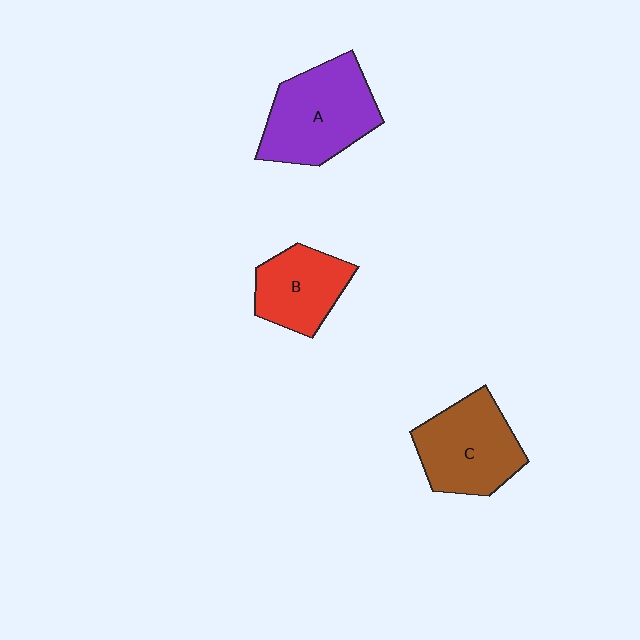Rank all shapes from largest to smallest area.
From largest to smallest: A (purple), C (brown), B (red).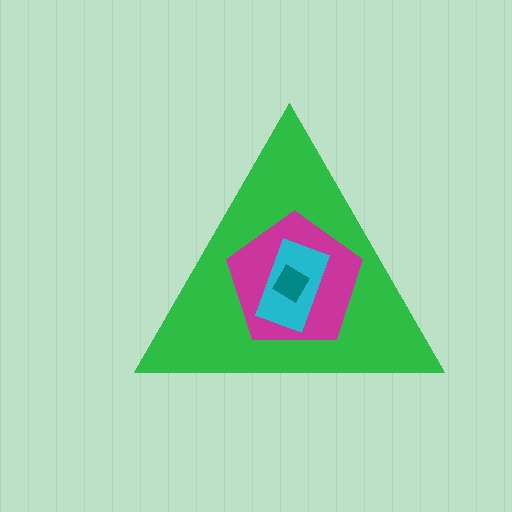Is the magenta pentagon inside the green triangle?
Yes.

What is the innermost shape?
The teal diamond.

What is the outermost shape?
The green triangle.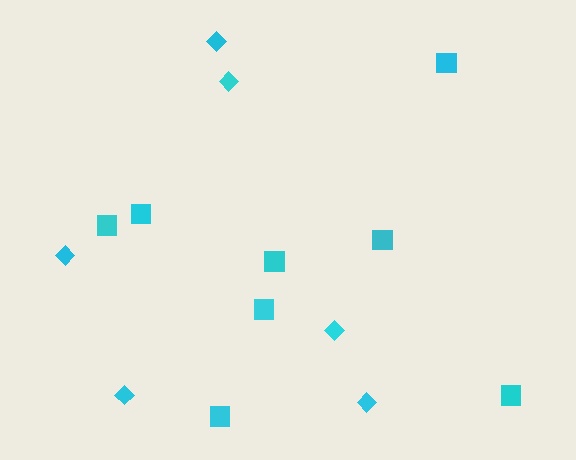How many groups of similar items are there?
There are 2 groups: one group of squares (8) and one group of diamonds (6).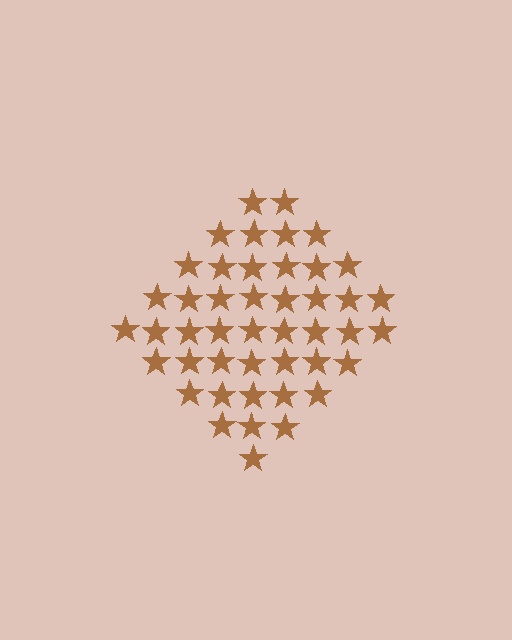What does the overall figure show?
The overall figure shows a diamond.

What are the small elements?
The small elements are stars.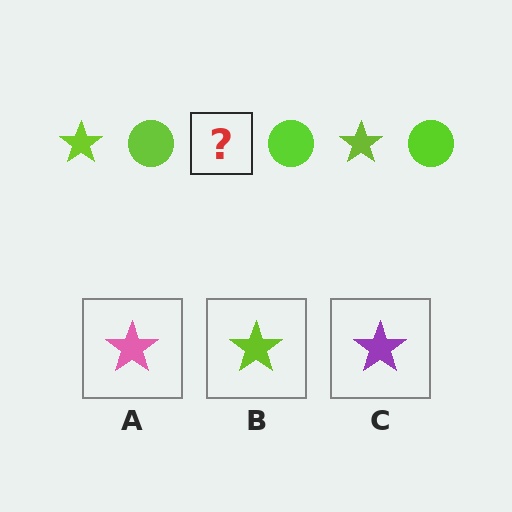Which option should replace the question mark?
Option B.